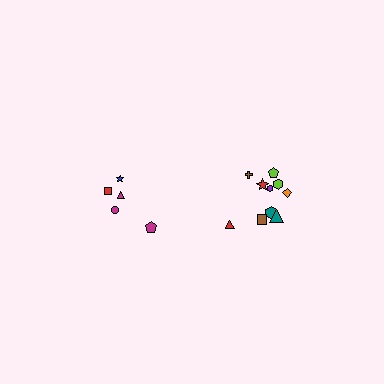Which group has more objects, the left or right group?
The right group.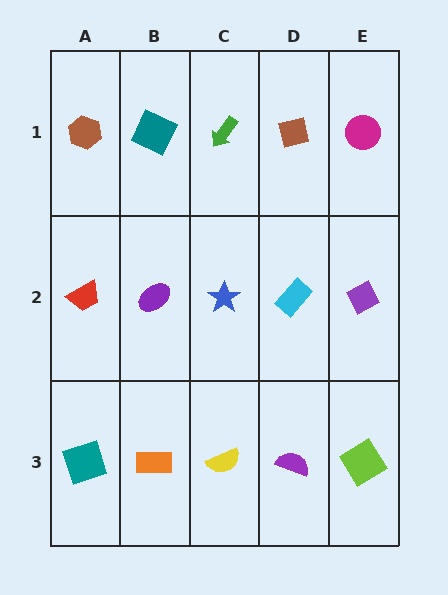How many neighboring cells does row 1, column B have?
3.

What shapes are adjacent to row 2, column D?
A brown square (row 1, column D), a purple semicircle (row 3, column D), a blue star (row 2, column C), a purple diamond (row 2, column E).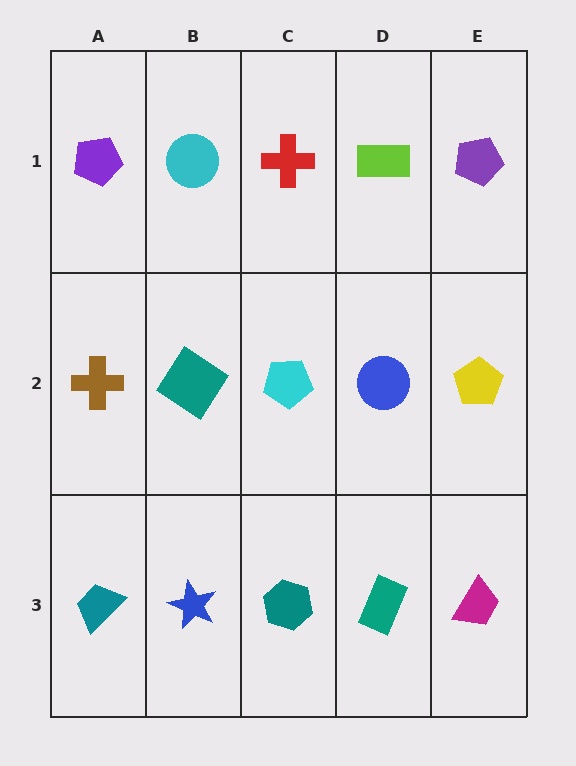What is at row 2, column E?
A yellow pentagon.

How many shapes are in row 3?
5 shapes.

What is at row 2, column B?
A teal diamond.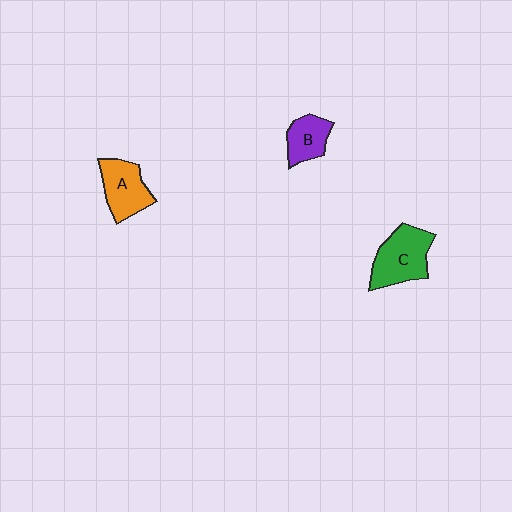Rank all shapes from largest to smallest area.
From largest to smallest: C (green), A (orange), B (purple).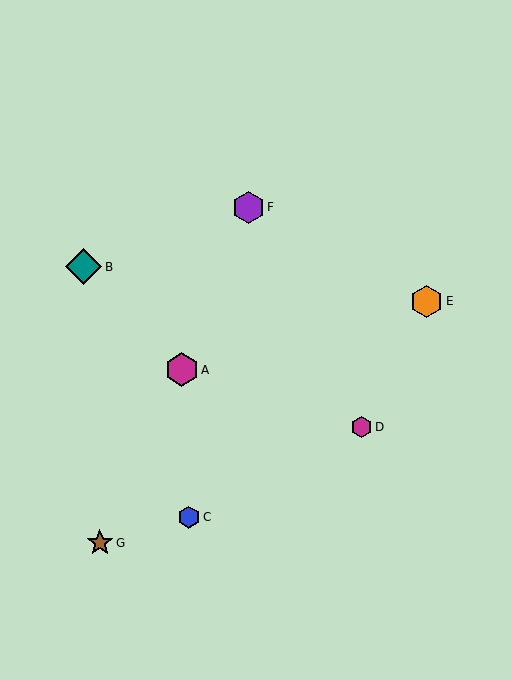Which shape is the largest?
The teal diamond (labeled B) is the largest.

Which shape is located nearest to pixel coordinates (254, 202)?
The purple hexagon (labeled F) at (248, 207) is nearest to that location.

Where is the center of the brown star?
The center of the brown star is at (100, 543).